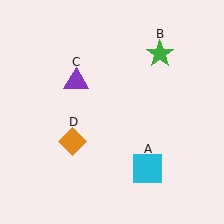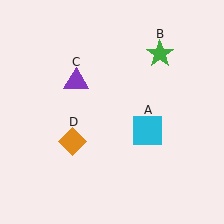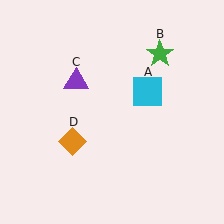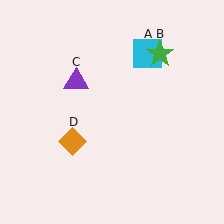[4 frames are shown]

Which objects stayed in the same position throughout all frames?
Green star (object B) and purple triangle (object C) and orange diamond (object D) remained stationary.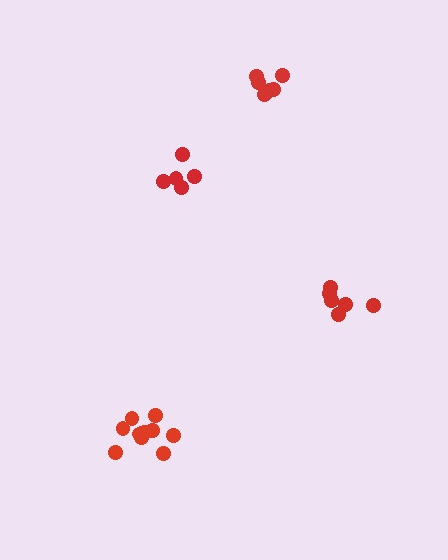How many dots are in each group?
Group 1: 6 dots, Group 2: 6 dots, Group 3: 5 dots, Group 4: 11 dots (28 total).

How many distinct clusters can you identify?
There are 4 distinct clusters.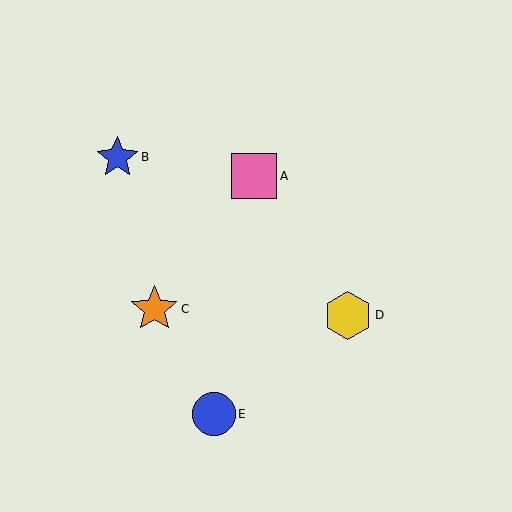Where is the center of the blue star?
The center of the blue star is at (117, 157).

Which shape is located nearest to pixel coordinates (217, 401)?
The blue circle (labeled E) at (214, 414) is nearest to that location.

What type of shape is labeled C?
Shape C is an orange star.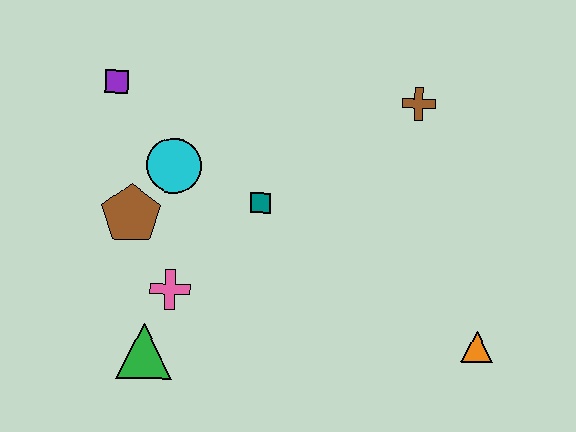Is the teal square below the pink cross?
No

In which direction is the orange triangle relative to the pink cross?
The orange triangle is to the right of the pink cross.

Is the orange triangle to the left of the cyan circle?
No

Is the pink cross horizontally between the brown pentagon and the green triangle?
No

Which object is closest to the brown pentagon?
The cyan circle is closest to the brown pentagon.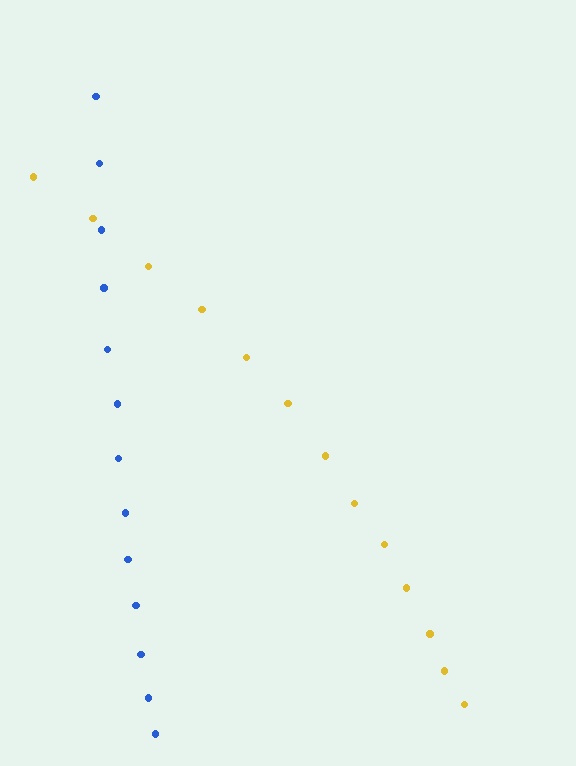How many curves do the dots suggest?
There are 2 distinct paths.